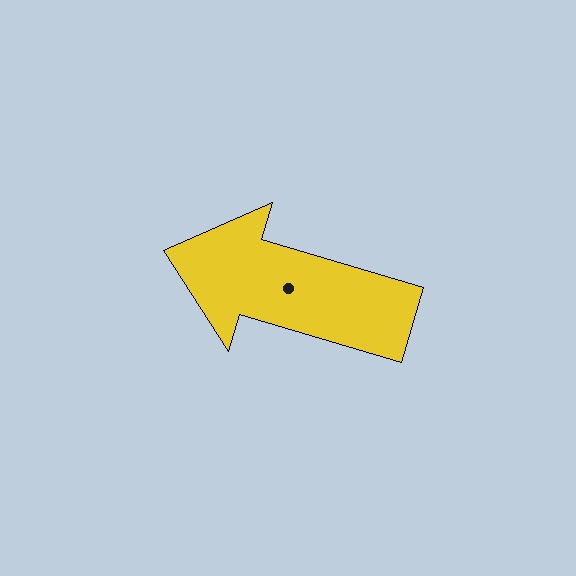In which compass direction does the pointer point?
West.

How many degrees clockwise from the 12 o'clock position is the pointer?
Approximately 287 degrees.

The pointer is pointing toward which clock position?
Roughly 10 o'clock.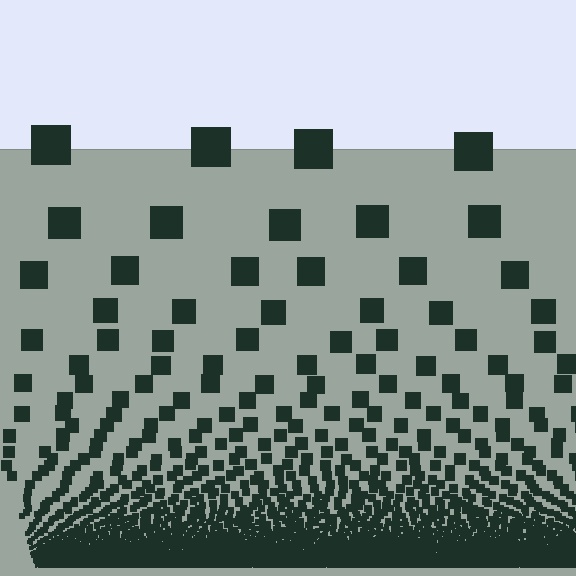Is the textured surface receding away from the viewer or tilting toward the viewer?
The surface appears to tilt toward the viewer. Texture elements get larger and sparser toward the top.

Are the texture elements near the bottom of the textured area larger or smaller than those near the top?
Smaller. The gradient is inverted — elements near the bottom are smaller and denser.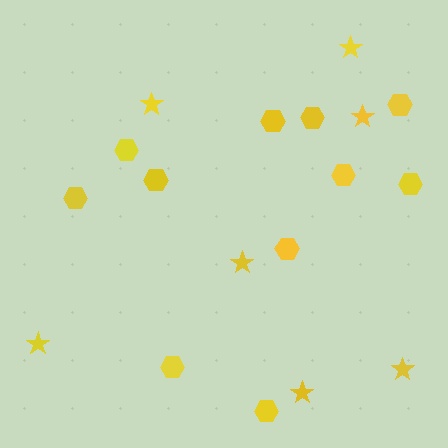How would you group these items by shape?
There are 2 groups: one group of hexagons (11) and one group of stars (7).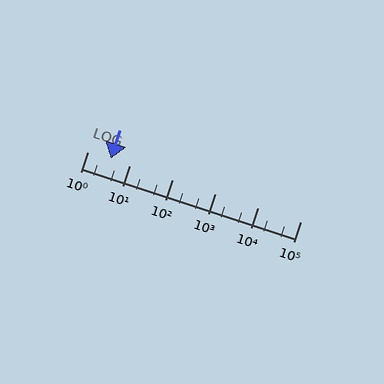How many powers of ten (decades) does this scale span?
The scale spans 5 decades, from 1 to 100000.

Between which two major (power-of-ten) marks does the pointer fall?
The pointer is between 1 and 10.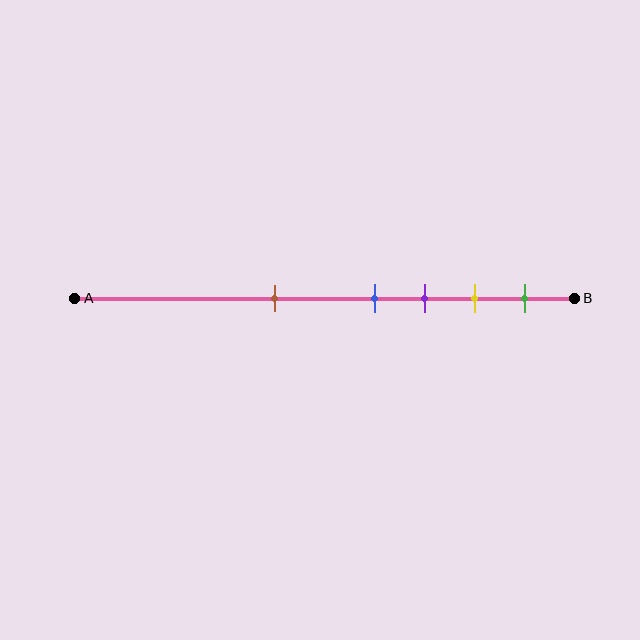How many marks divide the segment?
There are 5 marks dividing the segment.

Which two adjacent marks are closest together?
The blue and purple marks are the closest adjacent pair.